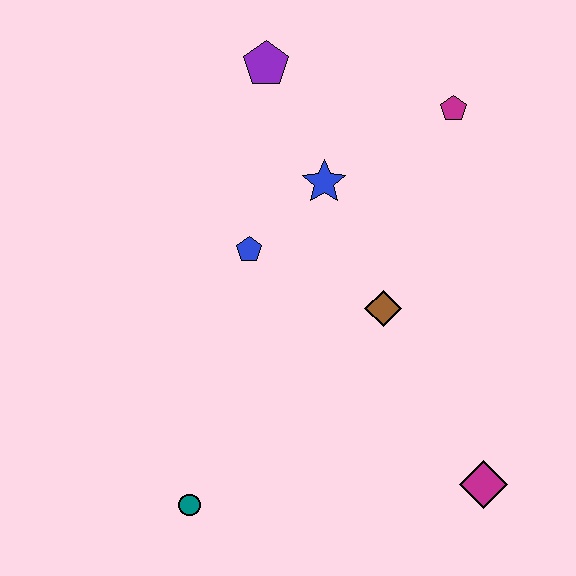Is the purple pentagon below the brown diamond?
No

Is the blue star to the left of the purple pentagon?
No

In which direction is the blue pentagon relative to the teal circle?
The blue pentagon is above the teal circle.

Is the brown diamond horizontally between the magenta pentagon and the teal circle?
Yes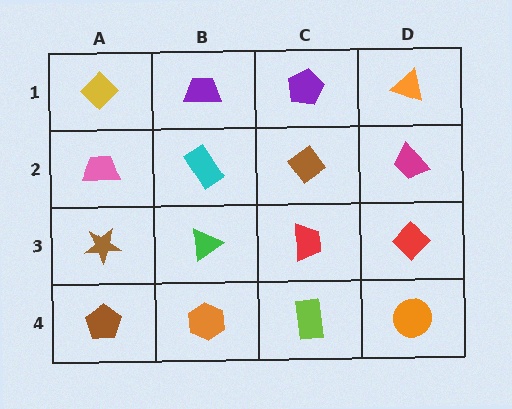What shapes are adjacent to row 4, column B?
A green triangle (row 3, column B), a brown pentagon (row 4, column A), a lime rectangle (row 4, column C).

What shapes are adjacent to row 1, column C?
A brown diamond (row 2, column C), a purple trapezoid (row 1, column B), an orange triangle (row 1, column D).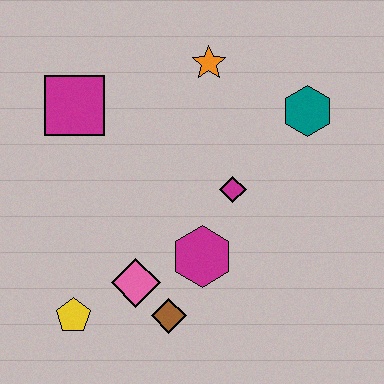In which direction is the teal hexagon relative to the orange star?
The teal hexagon is to the right of the orange star.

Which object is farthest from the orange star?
The yellow pentagon is farthest from the orange star.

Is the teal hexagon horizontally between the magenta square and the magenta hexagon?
No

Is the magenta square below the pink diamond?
No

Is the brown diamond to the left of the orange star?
Yes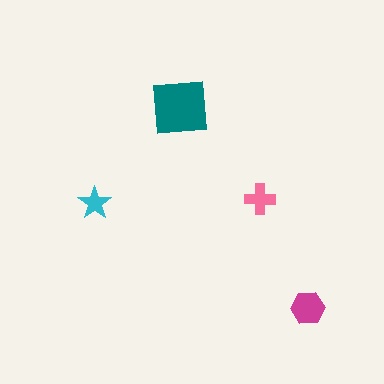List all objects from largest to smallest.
The teal square, the magenta hexagon, the pink cross, the cyan star.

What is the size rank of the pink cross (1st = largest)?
3rd.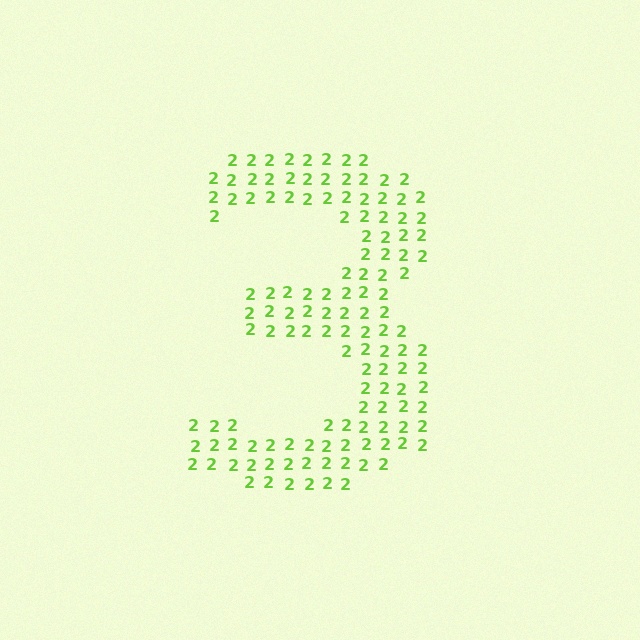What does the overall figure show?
The overall figure shows the digit 3.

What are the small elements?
The small elements are digit 2's.